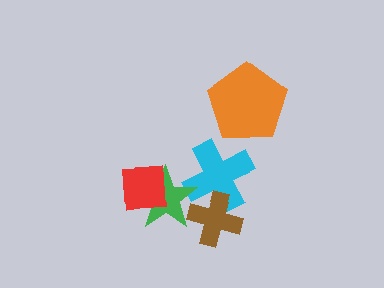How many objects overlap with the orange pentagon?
0 objects overlap with the orange pentagon.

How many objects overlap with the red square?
1 object overlaps with the red square.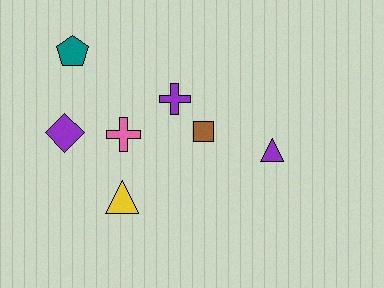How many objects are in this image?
There are 7 objects.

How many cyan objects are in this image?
There are no cyan objects.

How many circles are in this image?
There are no circles.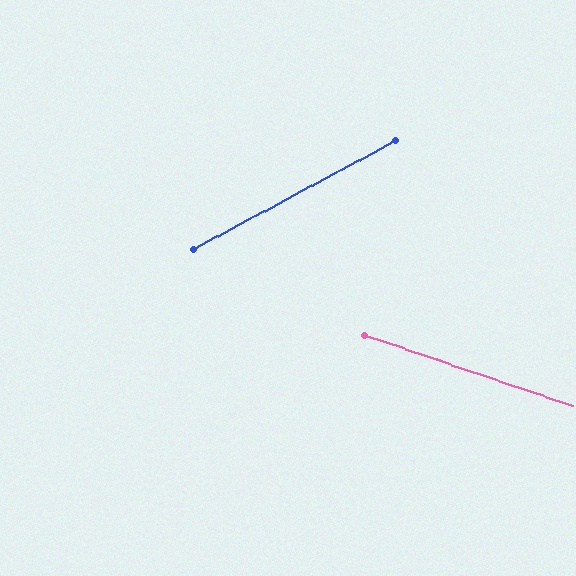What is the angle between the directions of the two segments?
Approximately 47 degrees.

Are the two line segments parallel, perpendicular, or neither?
Neither parallel nor perpendicular — they differ by about 47°.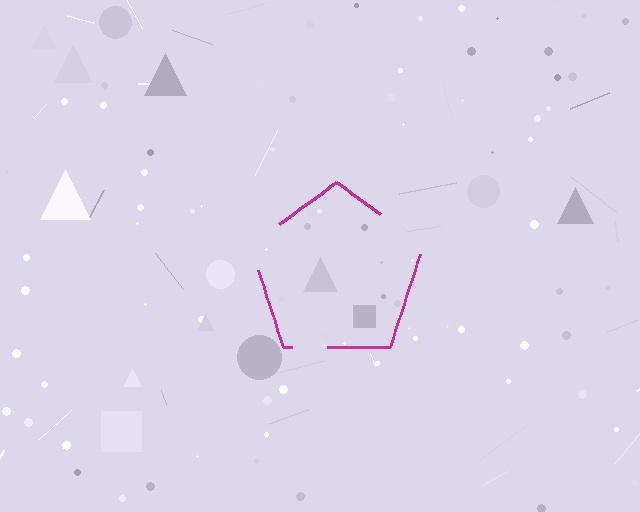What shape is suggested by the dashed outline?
The dashed outline suggests a pentagon.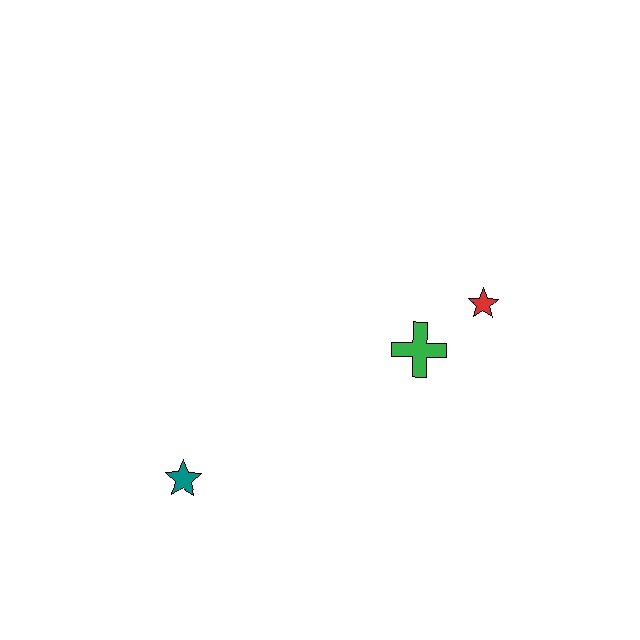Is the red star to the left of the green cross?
No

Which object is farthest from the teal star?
The red star is farthest from the teal star.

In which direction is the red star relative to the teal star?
The red star is to the right of the teal star.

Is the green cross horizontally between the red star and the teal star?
Yes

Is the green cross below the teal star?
No